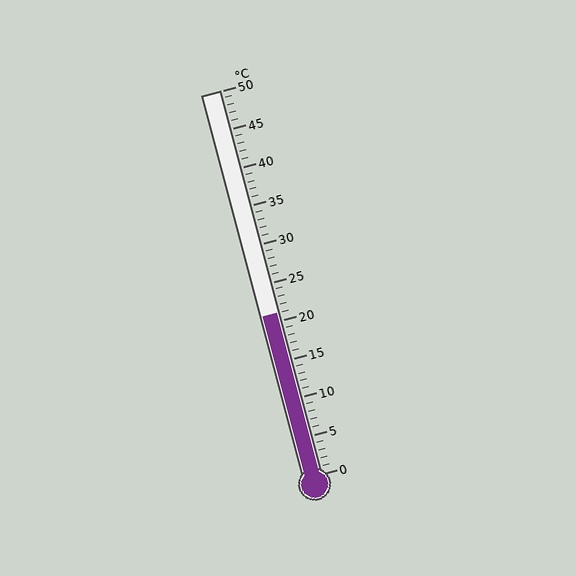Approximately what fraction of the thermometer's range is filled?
The thermometer is filled to approximately 40% of its range.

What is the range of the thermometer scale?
The thermometer scale ranges from 0°C to 50°C.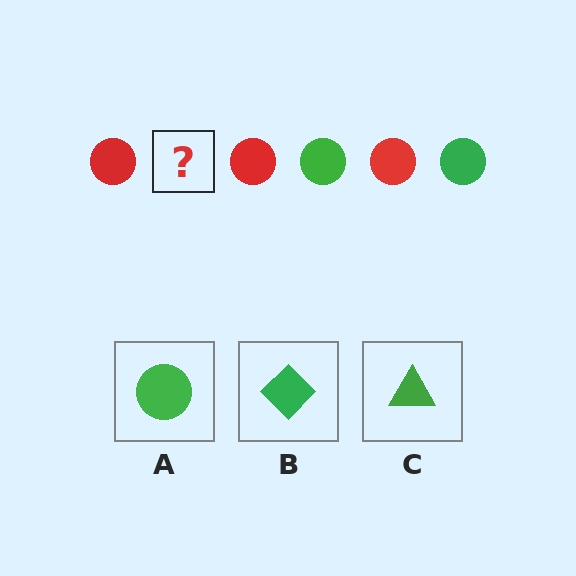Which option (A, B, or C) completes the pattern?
A.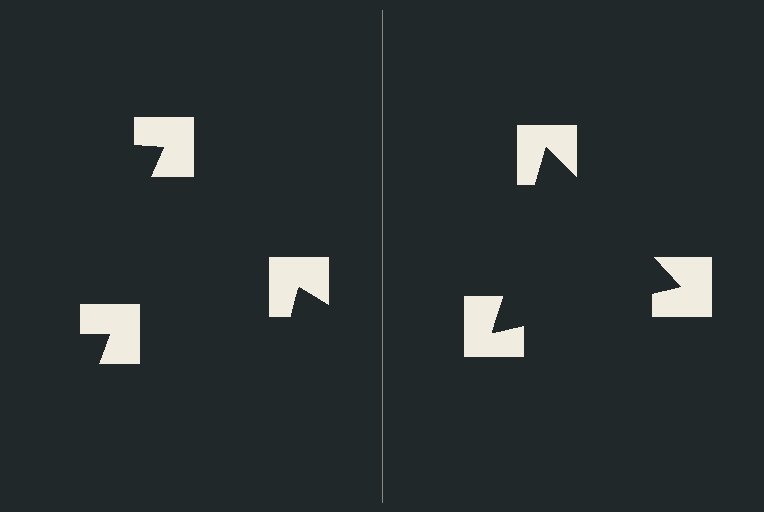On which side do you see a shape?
An illusory triangle appears on the right side. On the left side the wedge cuts are rotated, so no coherent shape forms.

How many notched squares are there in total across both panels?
6 — 3 on each side.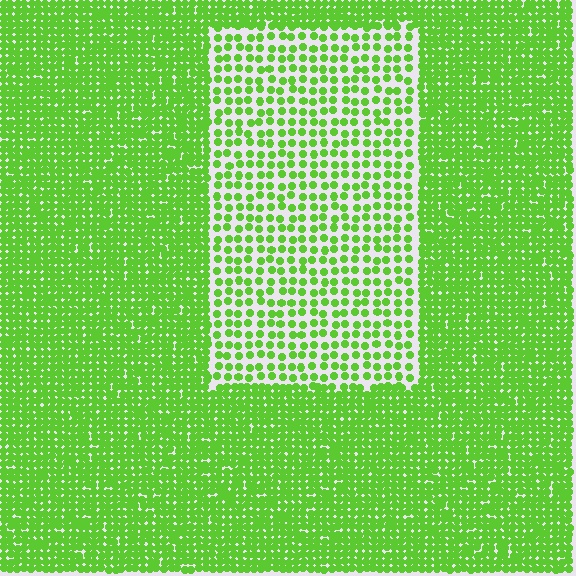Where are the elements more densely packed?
The elements are more densely packed outside the rectangle boundary.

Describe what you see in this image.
The image contains small lime elements arranged at two different densities. A rectangle-shaped region is visible where the elements are less densely packed than the surrounding area.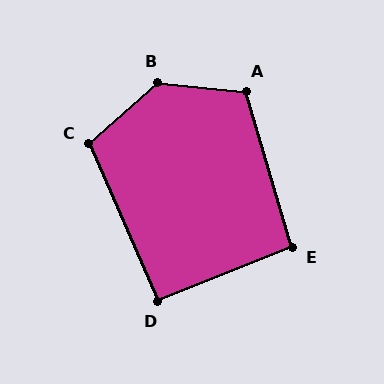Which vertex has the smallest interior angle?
D, at approximately 92 degrees.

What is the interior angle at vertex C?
Approximately 108 degrees (obtuse).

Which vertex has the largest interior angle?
B, at approximately 133 degrees.